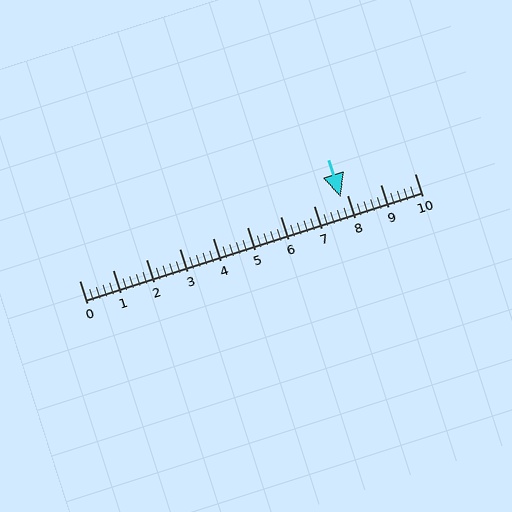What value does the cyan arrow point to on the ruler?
The cyan arrow points to approximately 7.8.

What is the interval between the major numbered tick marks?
The major tick marks are spaced 1 units apart.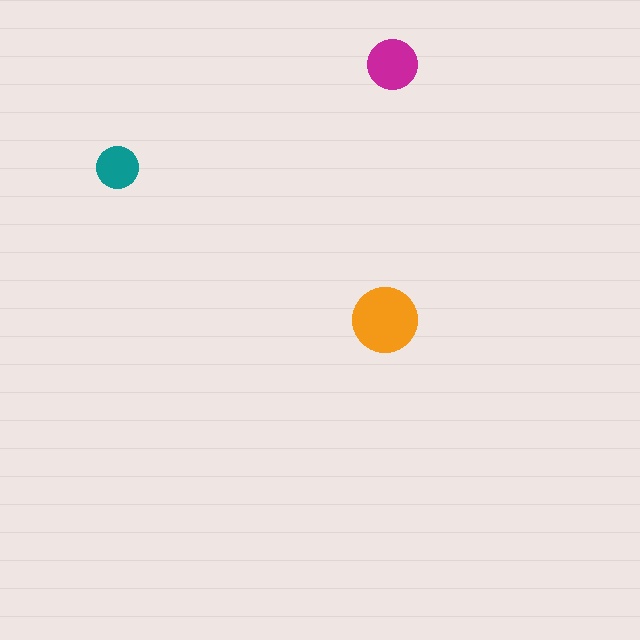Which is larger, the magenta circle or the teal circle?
The magenta one.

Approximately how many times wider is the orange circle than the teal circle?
About 1.5 times wider.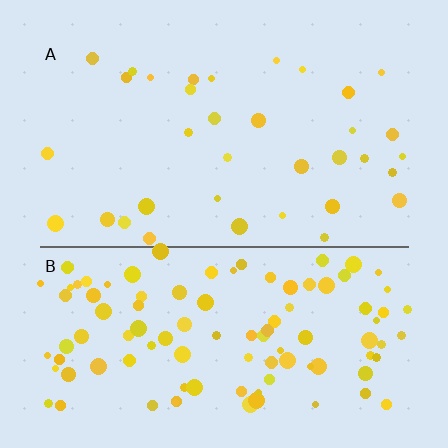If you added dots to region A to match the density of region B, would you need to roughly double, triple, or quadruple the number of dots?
Approximately triple.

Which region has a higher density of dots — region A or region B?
B (the bottom).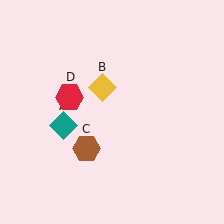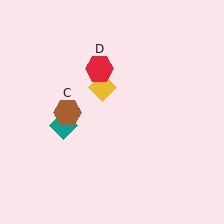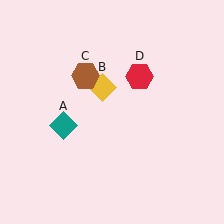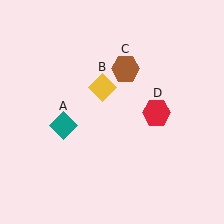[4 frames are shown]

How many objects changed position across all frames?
2 objects changed position: brown hexagon (object C), red hexagon (object D).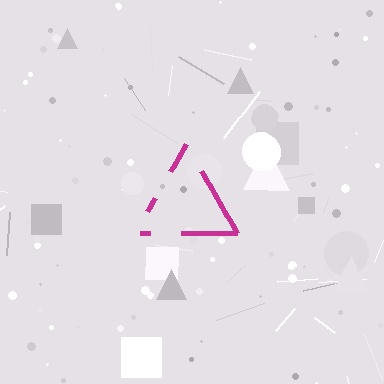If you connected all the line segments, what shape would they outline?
They would outline a triangle.